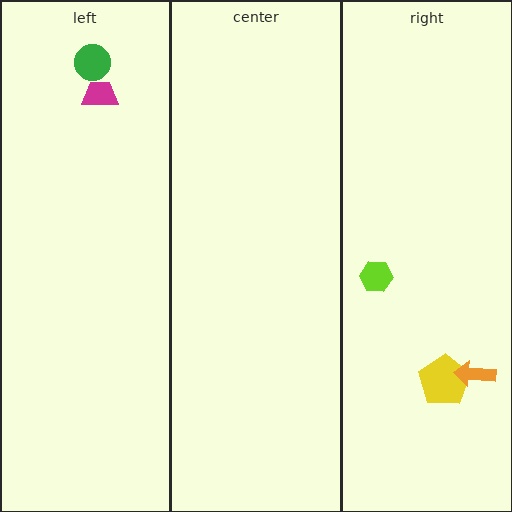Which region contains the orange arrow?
The right region.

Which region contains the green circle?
The left region.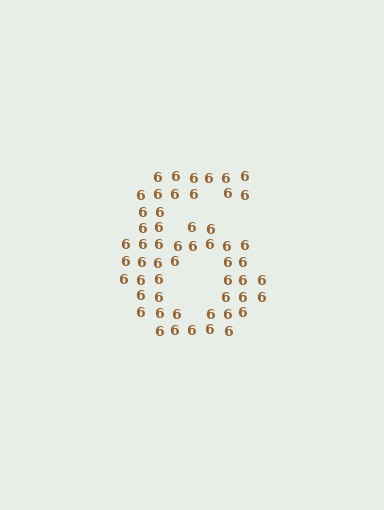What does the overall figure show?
The overall figure shows the digit 6.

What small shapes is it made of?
It is made of small digit 6's.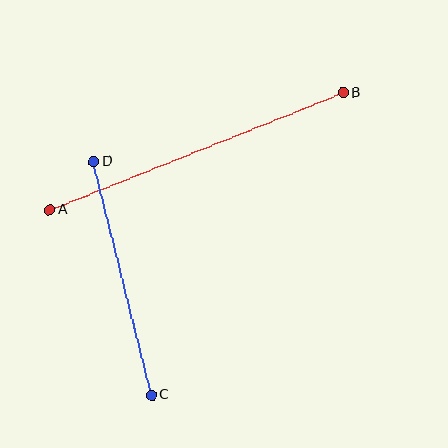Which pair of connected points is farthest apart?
Points A and B are farthest apart.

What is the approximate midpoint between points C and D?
The midpoint is at approximately (123, 278) pixels.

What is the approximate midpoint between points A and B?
The midpoint is at approximately (196, 151) pixels.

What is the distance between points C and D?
The distance is approximately 241 pixels.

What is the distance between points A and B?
The distance is approximately 316 pixels.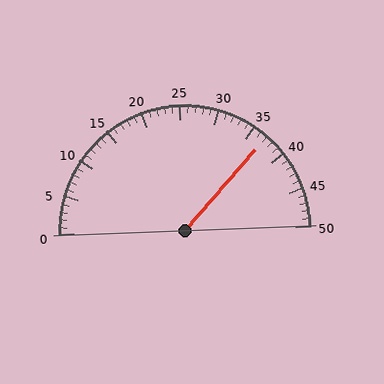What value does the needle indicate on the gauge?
The needle indicates approximately 37.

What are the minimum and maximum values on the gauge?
The gauge ranges from 0 to 50.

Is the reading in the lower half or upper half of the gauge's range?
The reading is in the upper half of the range (0 to 50).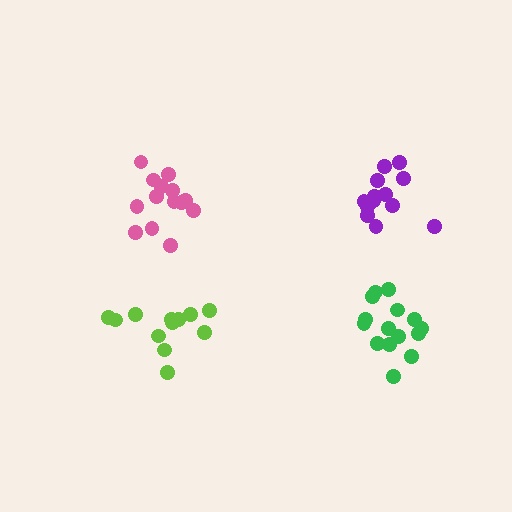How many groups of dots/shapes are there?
There are 4 groups.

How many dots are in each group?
Group 1: 12 dots, Group 2: 15 dots, Group 3: 13 dots, Group 4: 14 dots (54 total).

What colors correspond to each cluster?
The clusters are colored: lime, green, purple, pink.